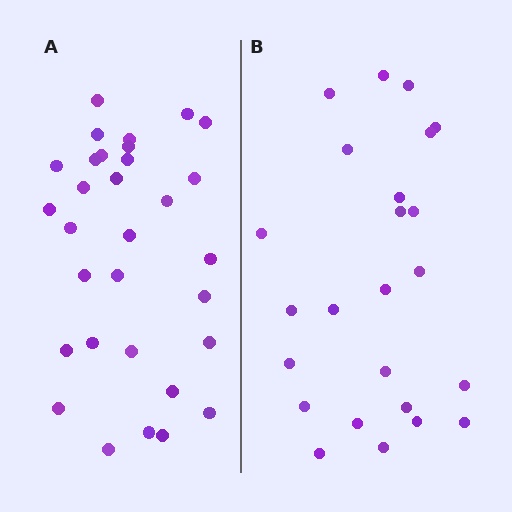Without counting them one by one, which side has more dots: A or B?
Region A (the left region) has more dots.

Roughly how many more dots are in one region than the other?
Region A has roughly 8 or so more dots than region B.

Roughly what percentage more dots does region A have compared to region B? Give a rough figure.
About 30% more.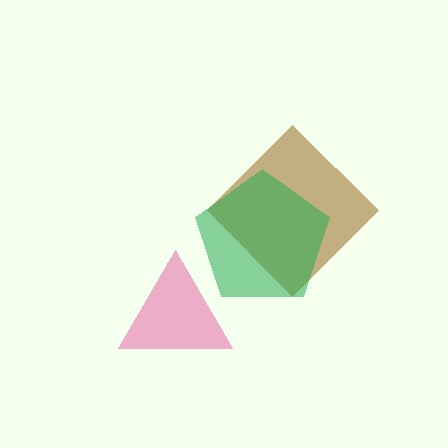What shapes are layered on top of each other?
The layered shapes are: a pink triangle, a brown diamond, a green pentagon.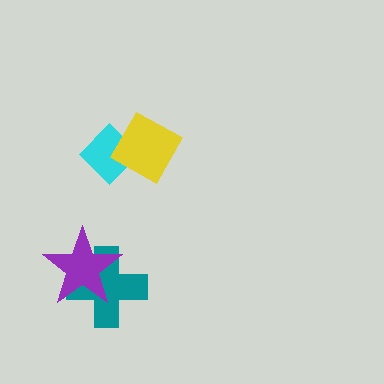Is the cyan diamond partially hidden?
Yes, it is partially covered by another shape.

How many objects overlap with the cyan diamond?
1 object overlaps with the cyan diamond.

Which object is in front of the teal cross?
The purple star is in front of the teal cross.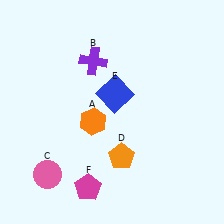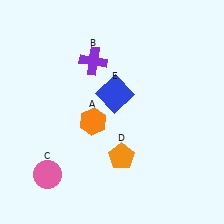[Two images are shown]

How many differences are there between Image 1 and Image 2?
There is 1 difference between the two images.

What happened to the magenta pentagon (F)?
The magenta pentagon (F) was removed in Image 2. It was in the bottom-left area of Image 1.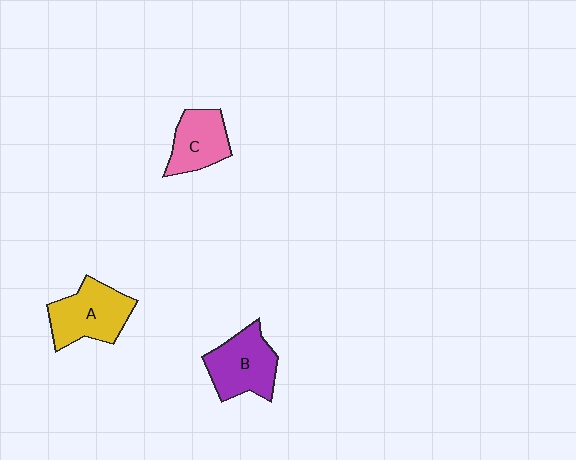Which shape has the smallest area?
Shape C (pink).